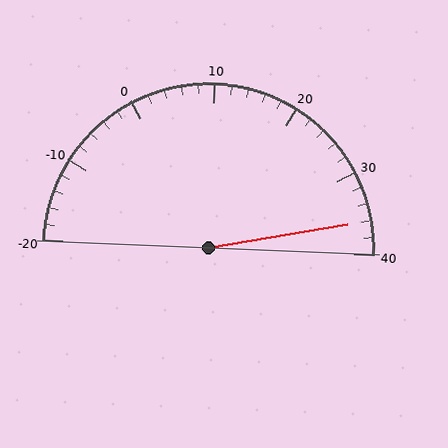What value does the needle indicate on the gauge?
The needle indicates approximately 36.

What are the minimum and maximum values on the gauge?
The gauge ranges from -20 to 40.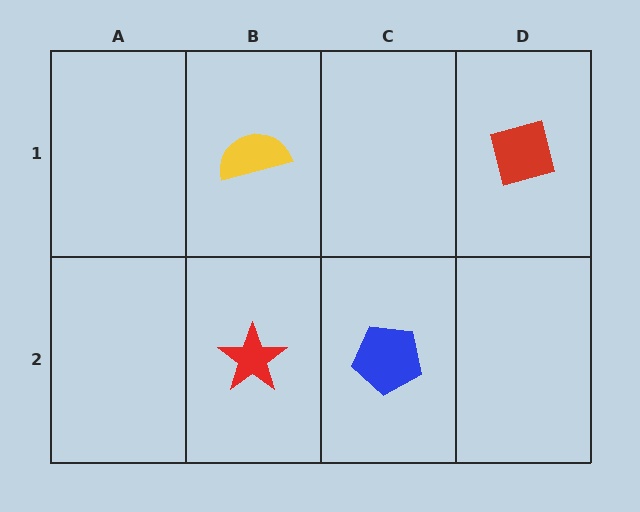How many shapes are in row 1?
2 shapes.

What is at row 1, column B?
A yellow semicircle.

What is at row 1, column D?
A red square.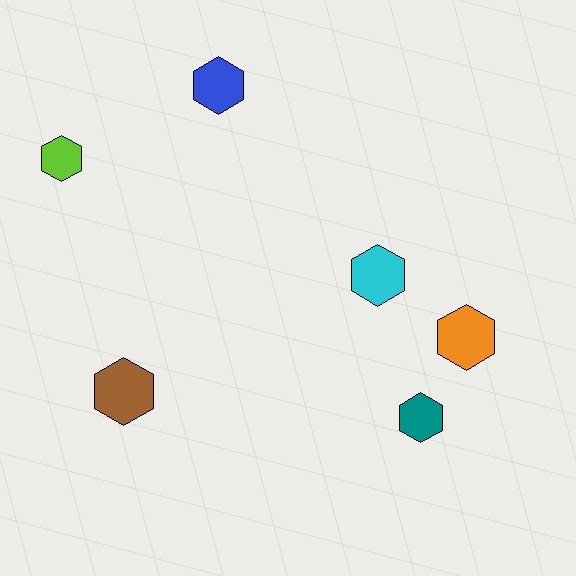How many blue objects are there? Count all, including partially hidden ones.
There is 1 blue object.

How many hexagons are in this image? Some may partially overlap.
There are 6 hexagons.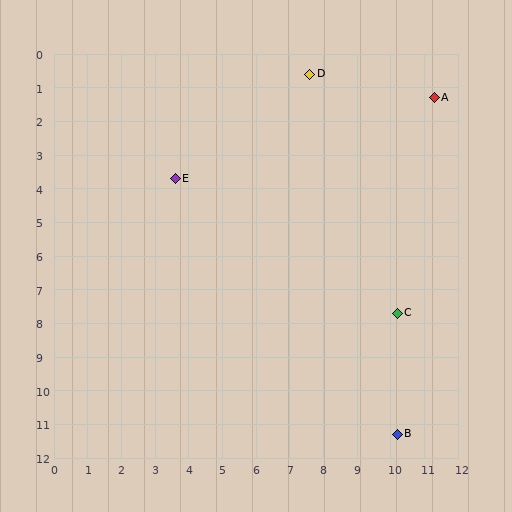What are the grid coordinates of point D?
Point D is at approximately (7.6, 0.6).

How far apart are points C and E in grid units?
Points C and E are about 7.7 grid units apart.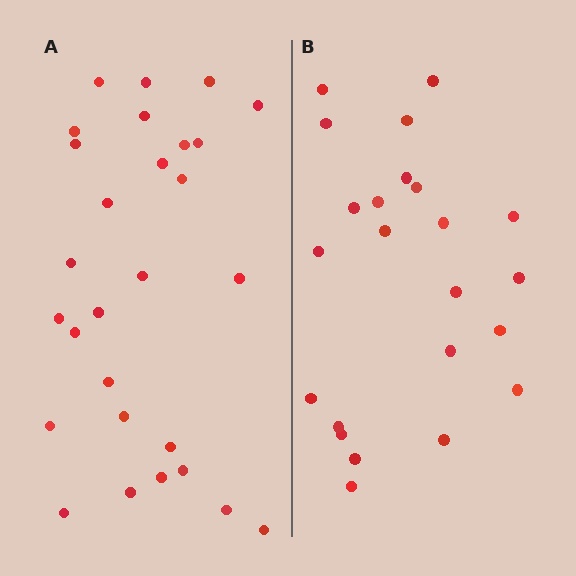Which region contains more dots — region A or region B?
Region A (the left region) has more dots.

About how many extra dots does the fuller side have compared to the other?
Region A has about 5 more dots than region B.